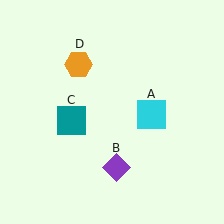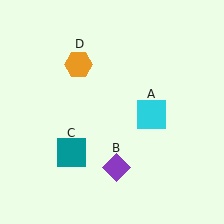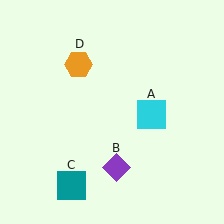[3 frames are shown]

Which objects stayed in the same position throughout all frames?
Cyan square (object A) and purple diamond (object B) and orange hexagon (object D) remained stationary.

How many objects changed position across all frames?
1 object changed position: teal square (object C).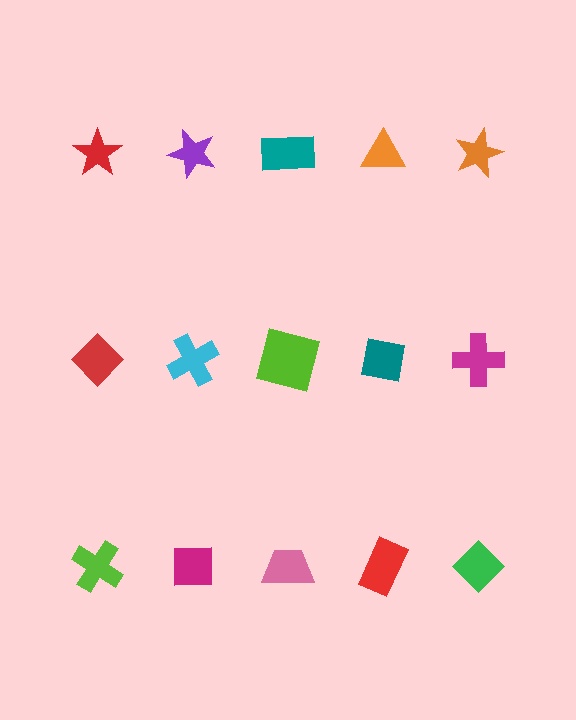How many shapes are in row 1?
5 shapes.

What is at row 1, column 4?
An orange triangle.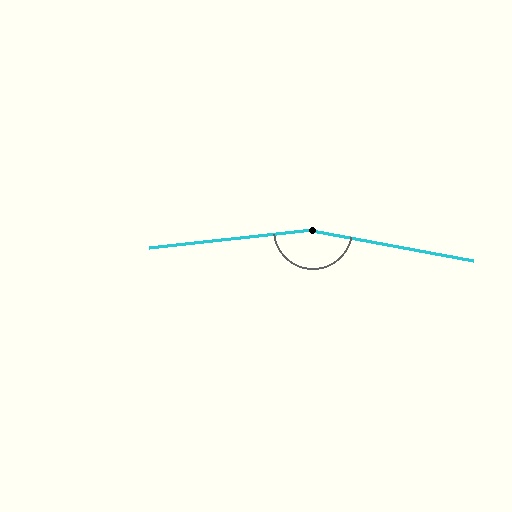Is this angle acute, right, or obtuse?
It is obtuse.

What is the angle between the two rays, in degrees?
Approximately 163 degrees.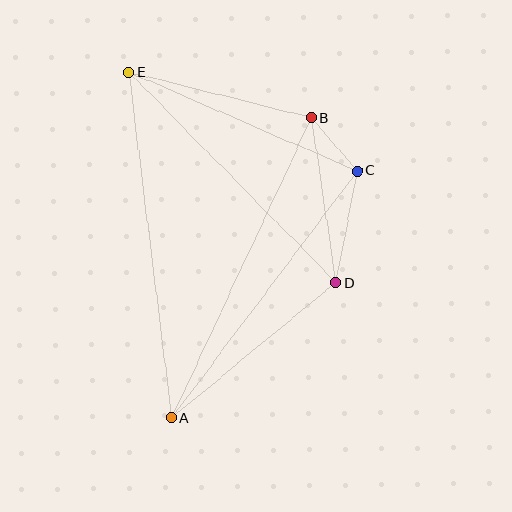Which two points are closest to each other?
Points B and C are closest to each other.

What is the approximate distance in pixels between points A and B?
The distance between A and B is approximately 331 pixels.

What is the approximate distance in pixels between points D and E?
The distance between D and E is approximately 295 pixels.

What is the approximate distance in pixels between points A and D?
The distance between A and D is approximately 213 pixels.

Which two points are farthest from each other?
Points A and E are farthest from each other.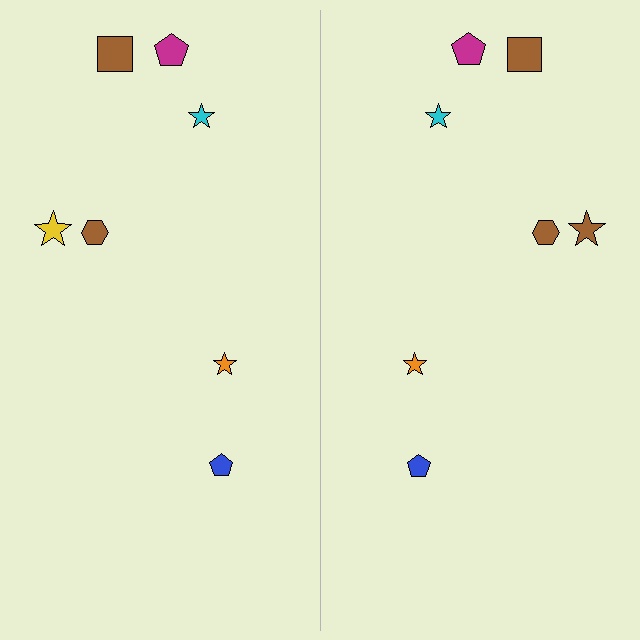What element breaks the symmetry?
The brown star on the right side breaks the symmetry — its mirror counterpart is yellow.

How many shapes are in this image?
There are 14 shapes in this image.